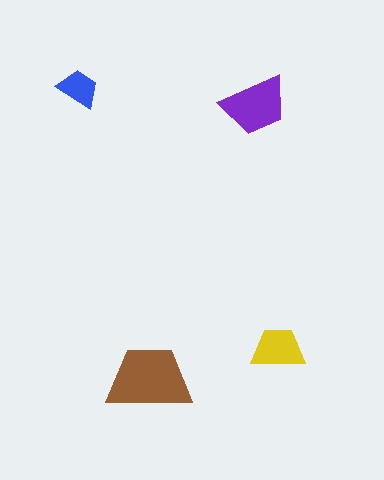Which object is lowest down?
The brown trapezoid is bottommost.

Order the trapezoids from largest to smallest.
the brown one, the purple one, the yellow one, the blue one.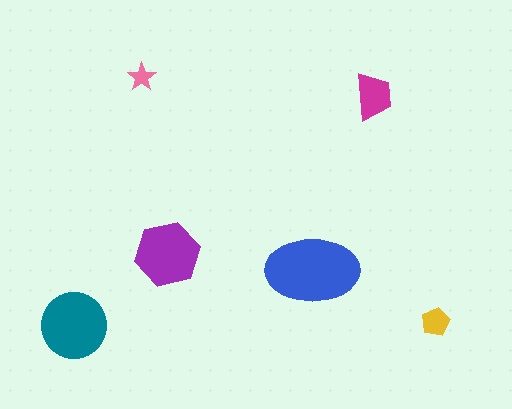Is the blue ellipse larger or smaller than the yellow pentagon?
Larger.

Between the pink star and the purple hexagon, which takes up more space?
The purple hexagon.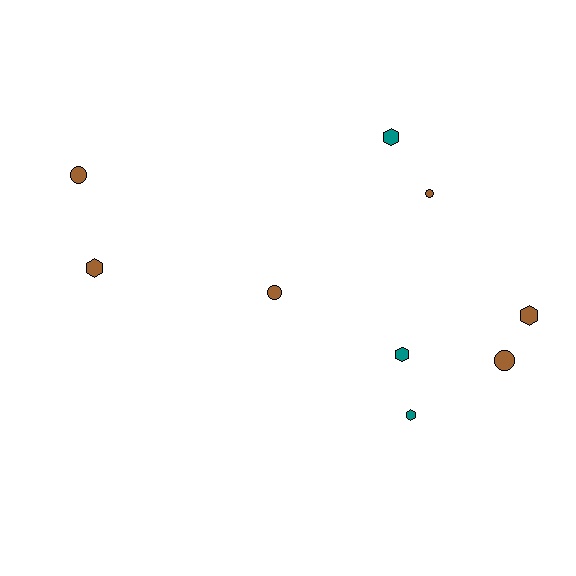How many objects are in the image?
There are 9 objects.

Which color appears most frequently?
Brown, with 6 objects.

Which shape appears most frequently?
Hexagon, with 5 objects.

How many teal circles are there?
There are no teal circles.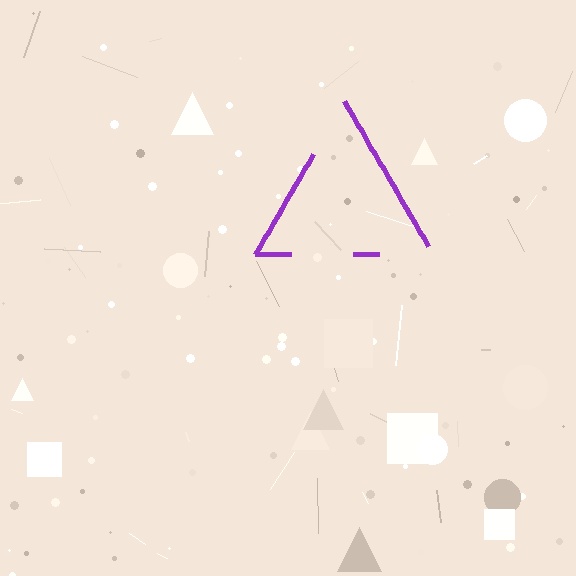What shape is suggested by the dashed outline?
The dashed outline suggests a triangle.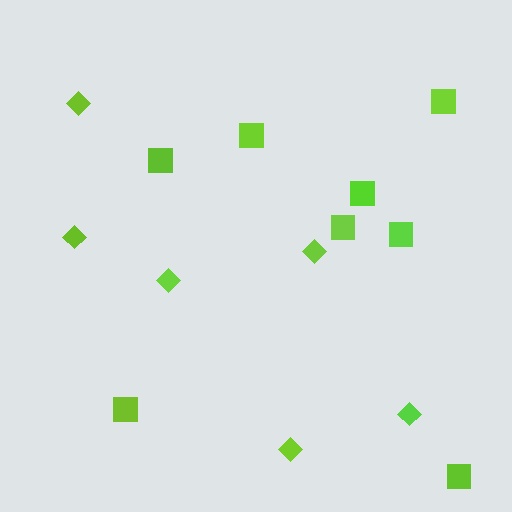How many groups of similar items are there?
There are 2 groups: one group of squares (8) and one group of diamonds (6).